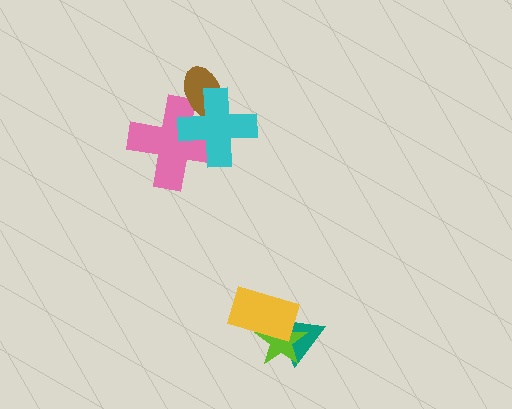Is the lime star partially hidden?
Yes, it is partially covered by another shape.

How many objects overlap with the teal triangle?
2 objects overlap with the teal triangle.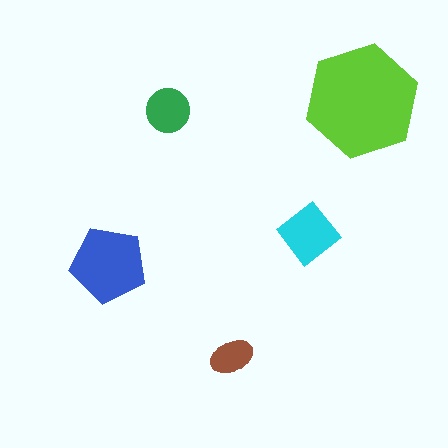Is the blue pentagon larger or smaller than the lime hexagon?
Smaller.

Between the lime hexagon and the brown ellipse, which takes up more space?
The lime hexagon.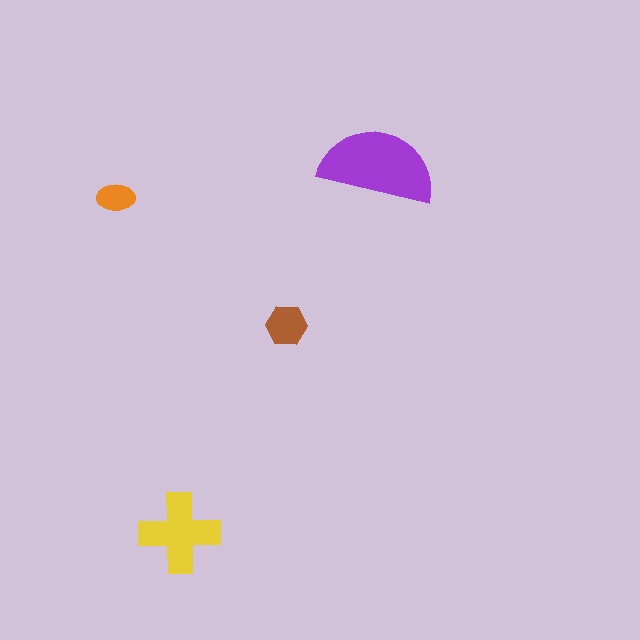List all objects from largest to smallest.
The purple semicircle, the yellow cross, the brown hexagon, the orange ellipse.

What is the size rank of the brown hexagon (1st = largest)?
3rd.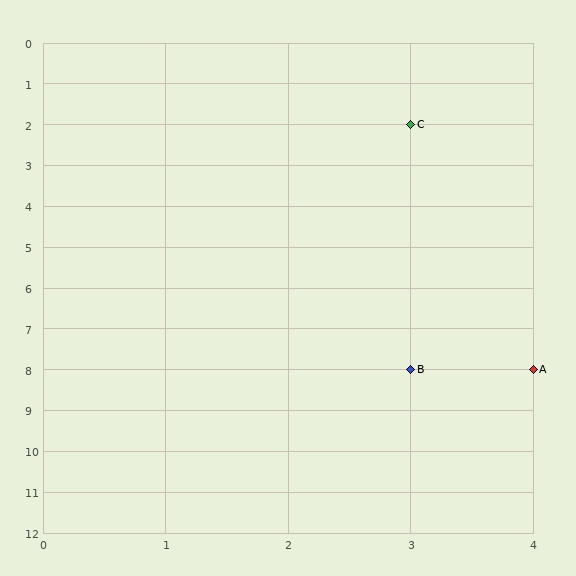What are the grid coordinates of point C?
Point C is at grid coordinates (3, 2).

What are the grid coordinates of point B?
Point B is at grid coordinates (3, 8).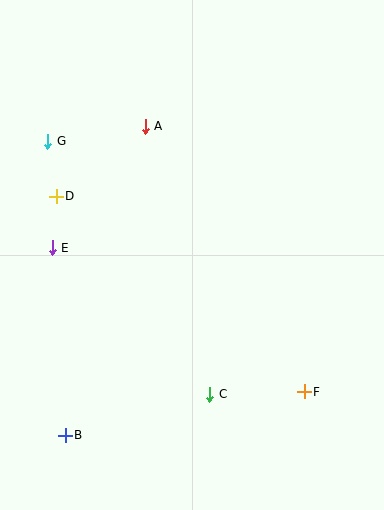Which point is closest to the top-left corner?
Point G is closest to the top-left corner.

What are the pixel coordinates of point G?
Point G is at (48, 141).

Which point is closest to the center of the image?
Point A at (145, 126) is closest to the center.